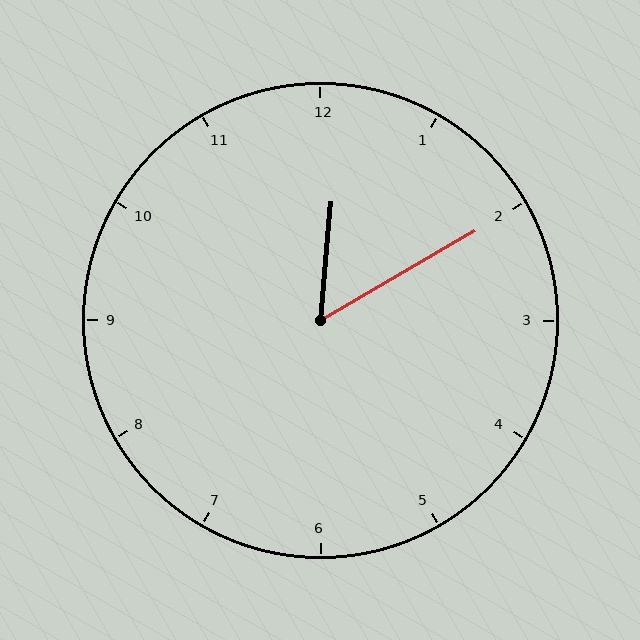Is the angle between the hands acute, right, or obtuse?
It is acute.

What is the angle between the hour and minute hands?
Approximately 55 degrees.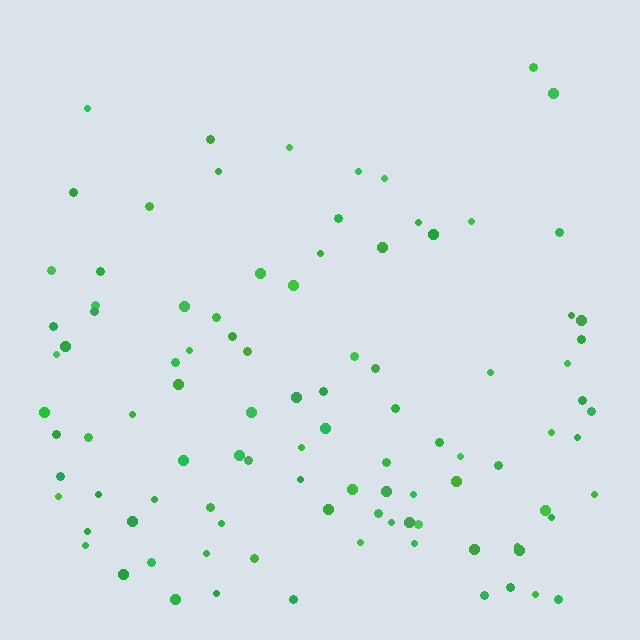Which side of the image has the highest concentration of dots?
The bottom.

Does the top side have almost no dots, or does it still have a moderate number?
Still a moderate number, just noticeably fewer than the bottom.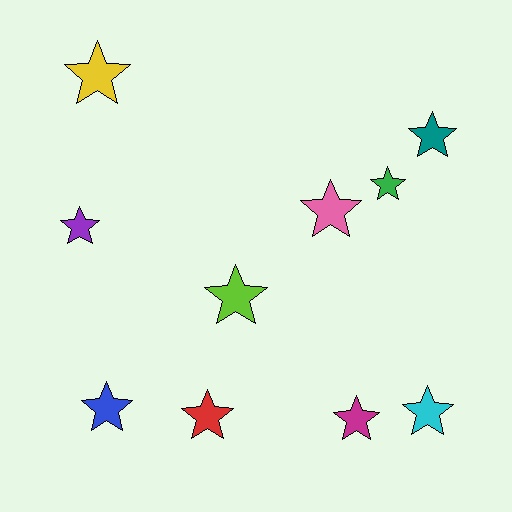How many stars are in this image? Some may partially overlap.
There are 10 stars.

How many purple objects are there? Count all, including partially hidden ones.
There is 1 purple object.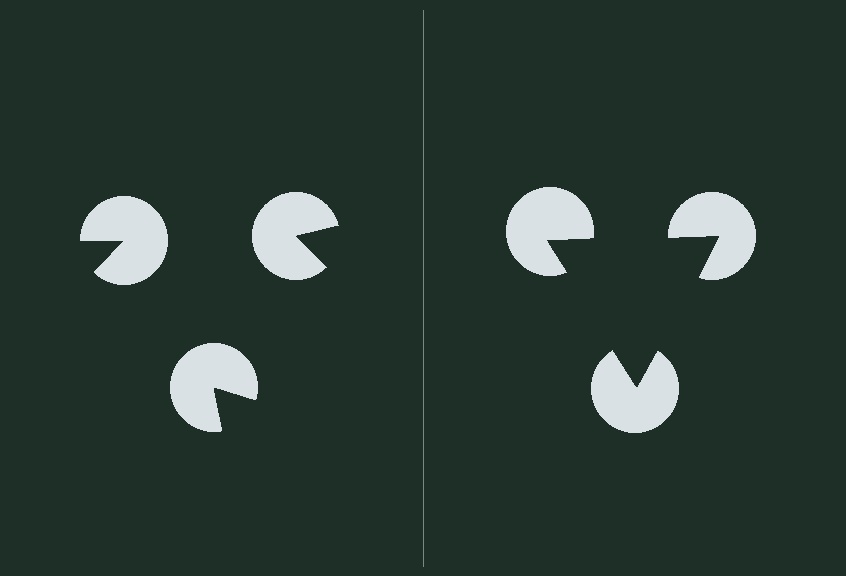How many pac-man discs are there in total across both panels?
6 — 3 on each side.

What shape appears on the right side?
An illusory triangle.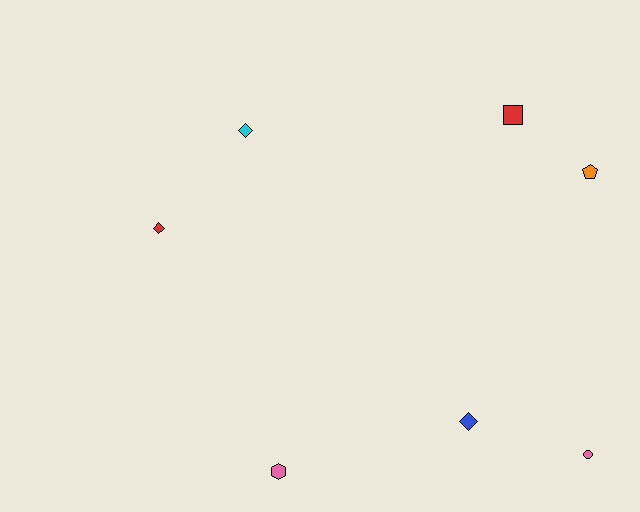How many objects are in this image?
There are 7 objects.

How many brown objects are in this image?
There are no brown objects.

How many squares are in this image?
There is 1 square.